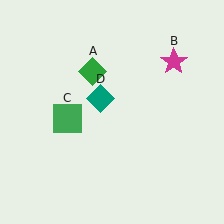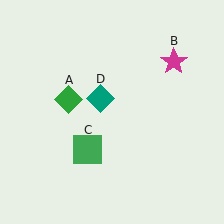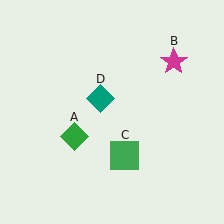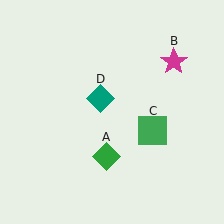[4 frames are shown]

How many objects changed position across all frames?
2 objects changed position: green diamond (object A), green square (object C).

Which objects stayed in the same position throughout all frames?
Magenta star (object B) and teal diamond (object D) remained stationary.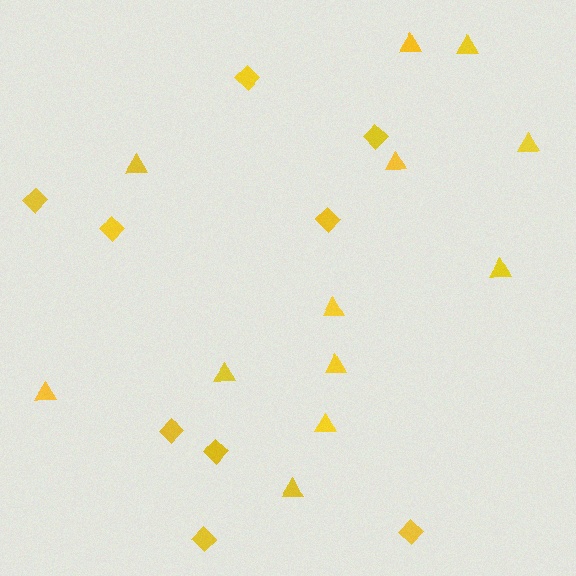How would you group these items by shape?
There are 2 groups: one group of diamonds (9) and one group of triangles (12).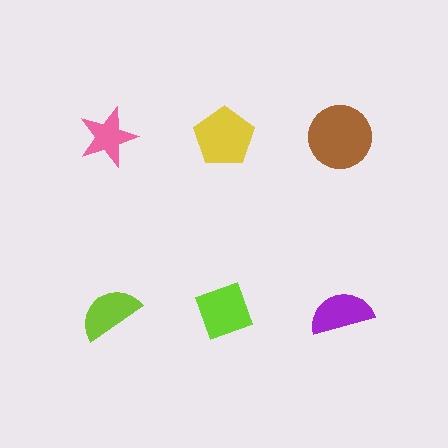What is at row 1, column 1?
A pink star.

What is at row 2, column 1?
A lime semicircle.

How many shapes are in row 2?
3 shapes.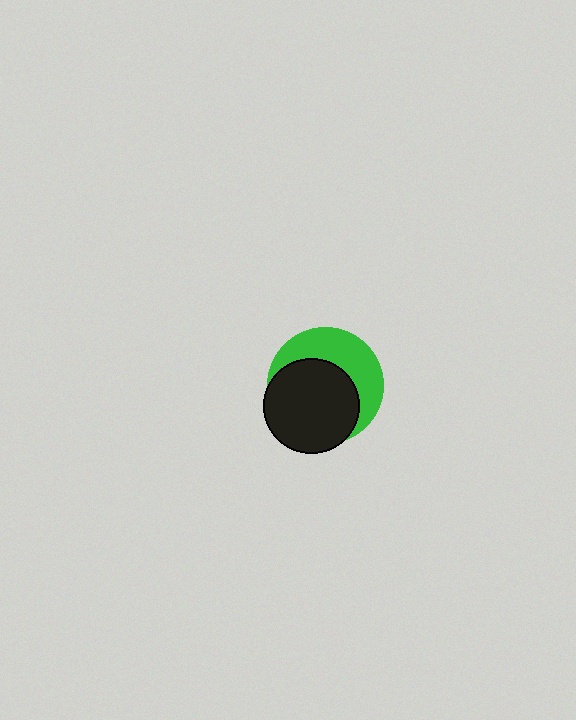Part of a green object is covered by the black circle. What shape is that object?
It is a circle.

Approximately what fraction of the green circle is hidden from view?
Roughly 57% of the green circle is hidden behind the black circle.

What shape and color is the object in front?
The object in front is a black circle.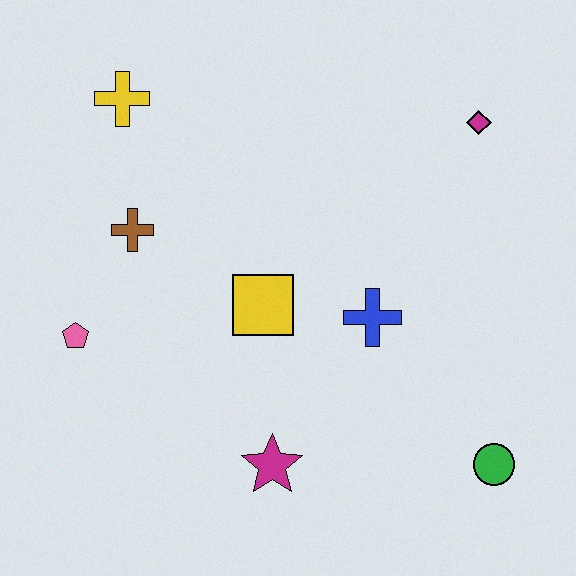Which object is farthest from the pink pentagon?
The magenta diamond is farthest from the pink pentagon.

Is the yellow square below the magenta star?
No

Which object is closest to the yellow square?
The blue cross is closest to the yellow square.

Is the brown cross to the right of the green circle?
No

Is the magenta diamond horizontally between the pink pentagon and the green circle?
Yes